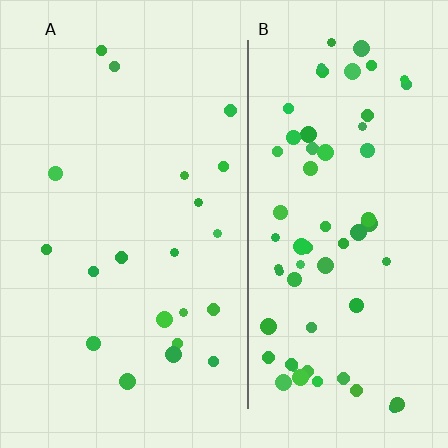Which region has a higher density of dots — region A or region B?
B (the right).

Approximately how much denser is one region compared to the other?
Approximately 3.1× — region B over region A.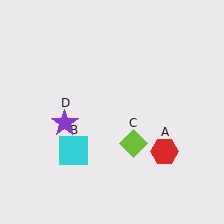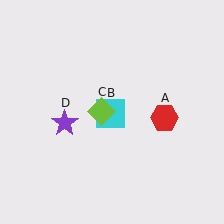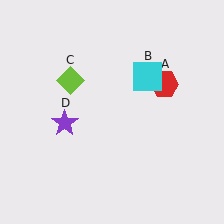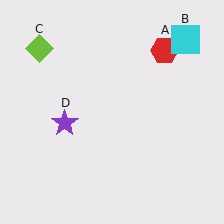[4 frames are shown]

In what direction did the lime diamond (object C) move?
The lime diamond (object C) moved up and to the left.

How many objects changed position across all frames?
3 objects changed position: red hexagon (object A), cyan square (object B), lime diamond (object C).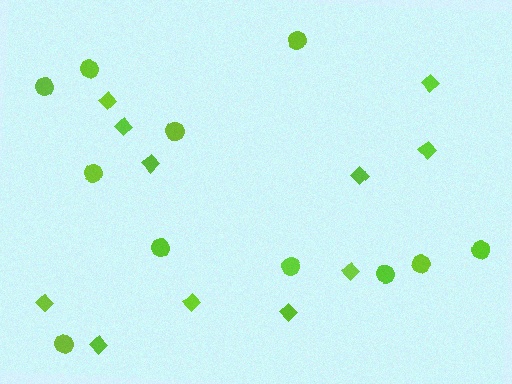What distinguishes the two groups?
There are 2 groups: one group of circles (11) and one group of diamonds (11).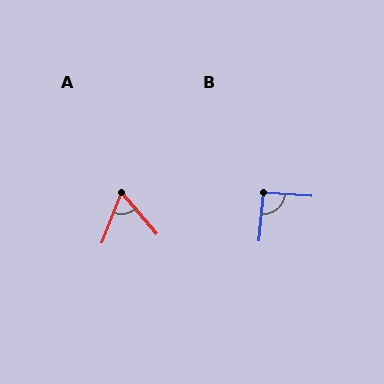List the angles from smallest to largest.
A (62°), B (91°).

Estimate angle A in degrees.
Approximately 62 degrees.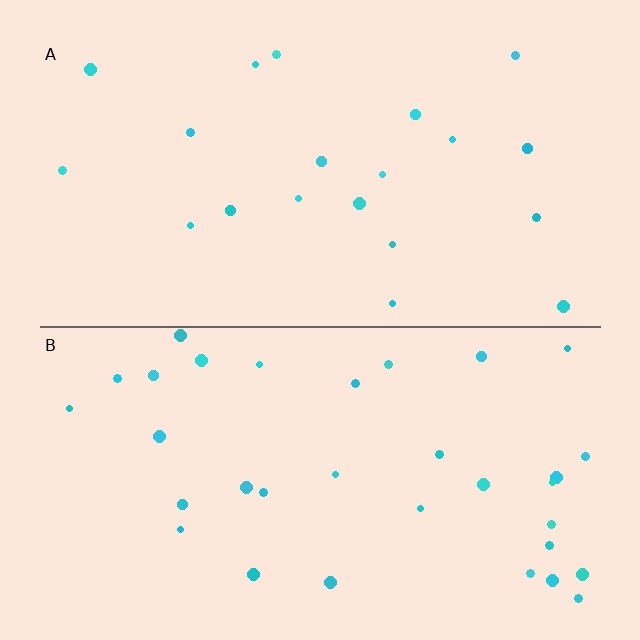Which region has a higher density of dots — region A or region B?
B (the bottom).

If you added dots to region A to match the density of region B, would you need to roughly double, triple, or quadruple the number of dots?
Approximately double.